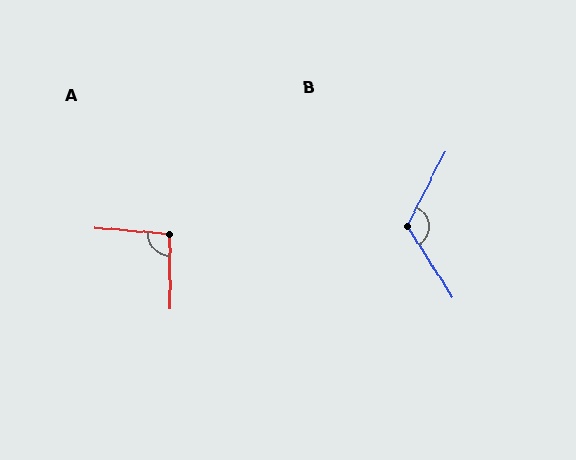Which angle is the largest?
B, at approximately 120 degrees.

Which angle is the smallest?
A, at approximately 95 degrees.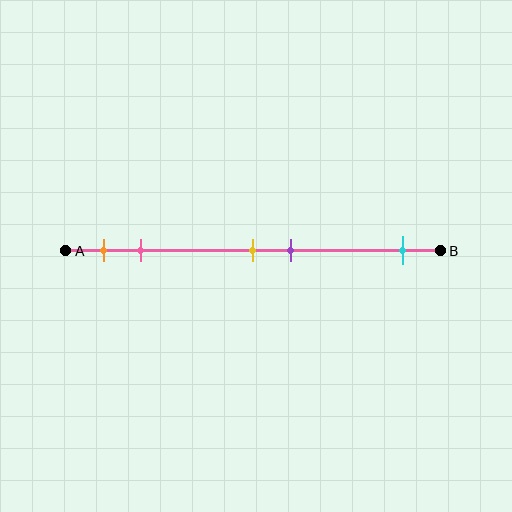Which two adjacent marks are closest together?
The yellow and purple marks are the closest adjacent pair.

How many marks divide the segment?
There are 5 marks dividing the segment.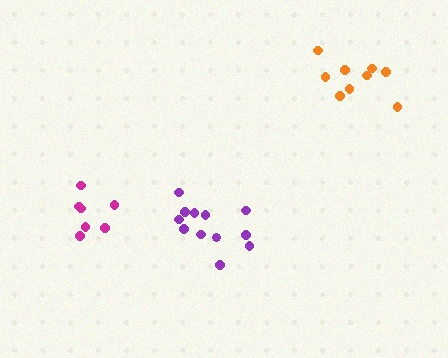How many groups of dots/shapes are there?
There are 3 groups.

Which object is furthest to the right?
The orange cluster is rightmost.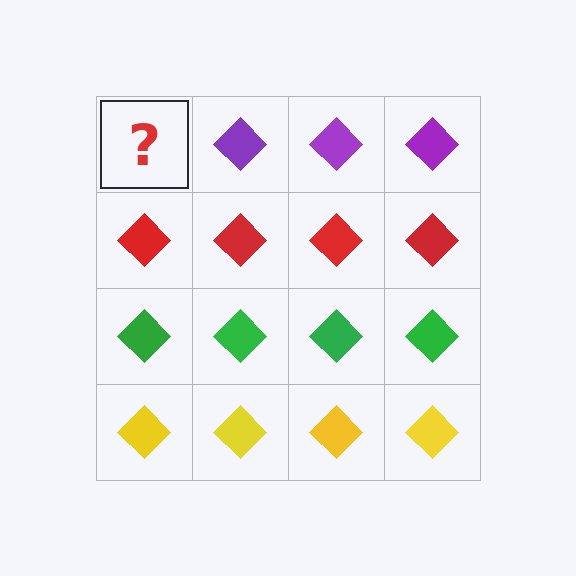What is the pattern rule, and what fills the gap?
The rule is that each row has a consistent color. The gap should be filled with a purple diamond.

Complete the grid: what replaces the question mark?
The question mark should be replaced with a purple diamond.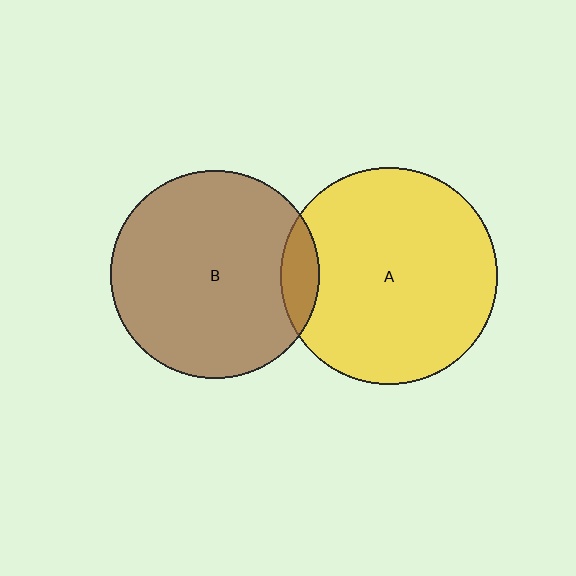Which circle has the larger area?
Circle A (yellow).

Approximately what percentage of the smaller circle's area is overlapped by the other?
Approximately 10%.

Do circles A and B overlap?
Yes.